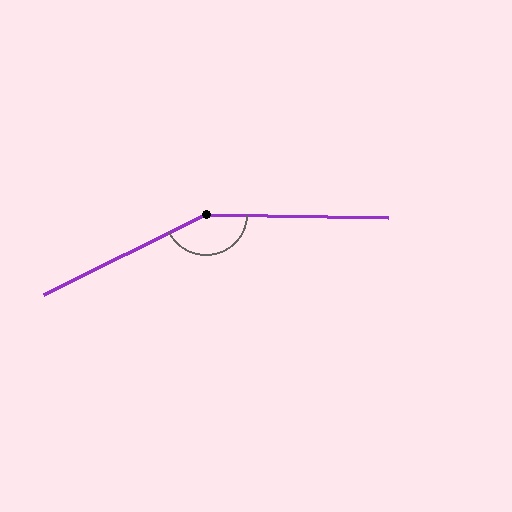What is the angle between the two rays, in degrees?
Approximately 153 degrees.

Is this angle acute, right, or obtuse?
It is obtuse.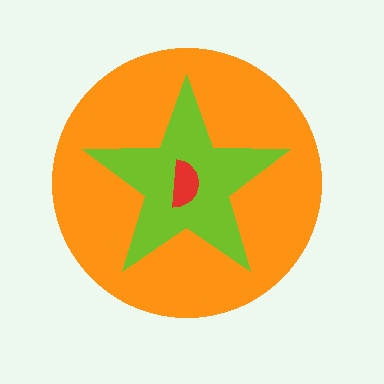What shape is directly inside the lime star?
The red semicircle.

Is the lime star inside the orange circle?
Yes.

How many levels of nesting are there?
3.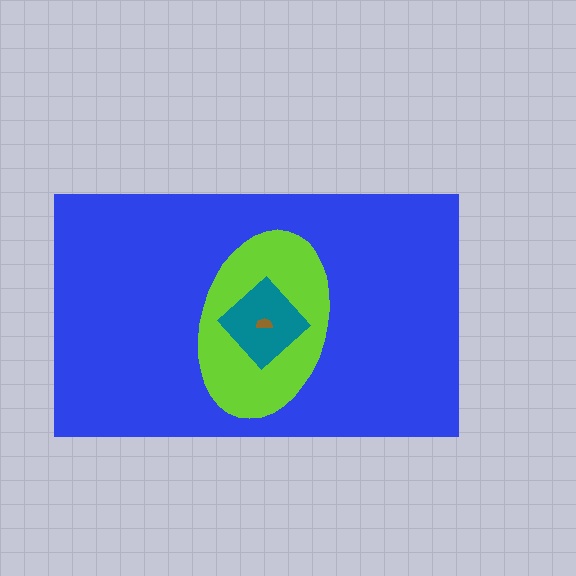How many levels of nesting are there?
4.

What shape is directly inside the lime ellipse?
The teal diamond.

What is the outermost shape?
The blue rectangle.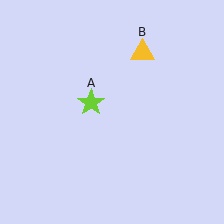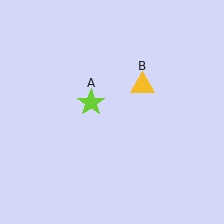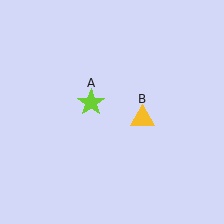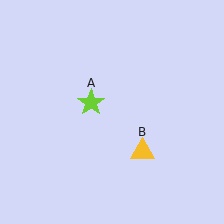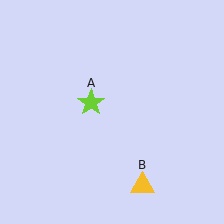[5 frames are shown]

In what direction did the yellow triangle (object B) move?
The yellow triangle (object B) moved down.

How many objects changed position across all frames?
1 object changed position: yellow triangle (object B).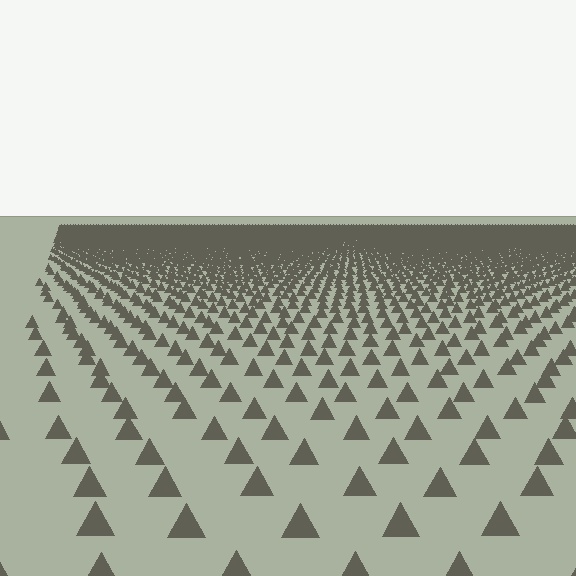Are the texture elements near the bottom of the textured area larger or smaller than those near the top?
Larger. Near the bottom, elements are closer to the viewer and appear at a bigger on-screen size.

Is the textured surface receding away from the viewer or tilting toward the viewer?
The surface is receding away from the viewer. Texture elements get smaller and denser toward the top.